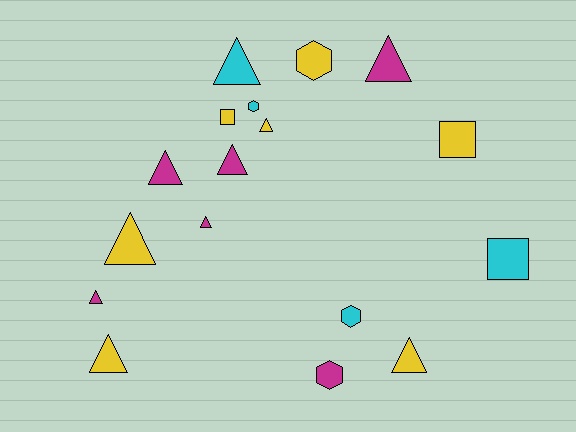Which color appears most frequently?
Yellow, with 7 objects.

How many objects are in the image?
There are 17 objects.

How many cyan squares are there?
There is 1 cyan square.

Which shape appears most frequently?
Triangle, with 10 objects.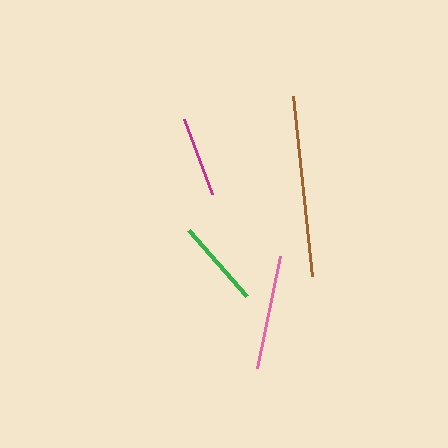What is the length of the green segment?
The green segment is approximately 88 pixels long.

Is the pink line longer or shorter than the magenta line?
The pink line is longer than the magenta line.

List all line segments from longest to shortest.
From longest to shortest: brown, pink, green, magenta.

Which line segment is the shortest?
The magenta line is the shortest at approximately 80 pixels.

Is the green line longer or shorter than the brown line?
The brown line is longer than the green line.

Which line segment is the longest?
The brown line is the longest at approximately 180 pixels.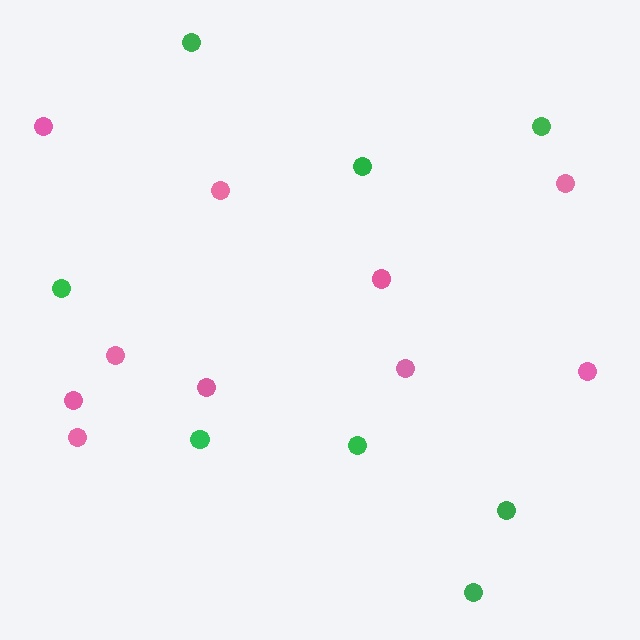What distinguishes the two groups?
There are 2 groups: one group of pink circles (10) and one group of green circles (8).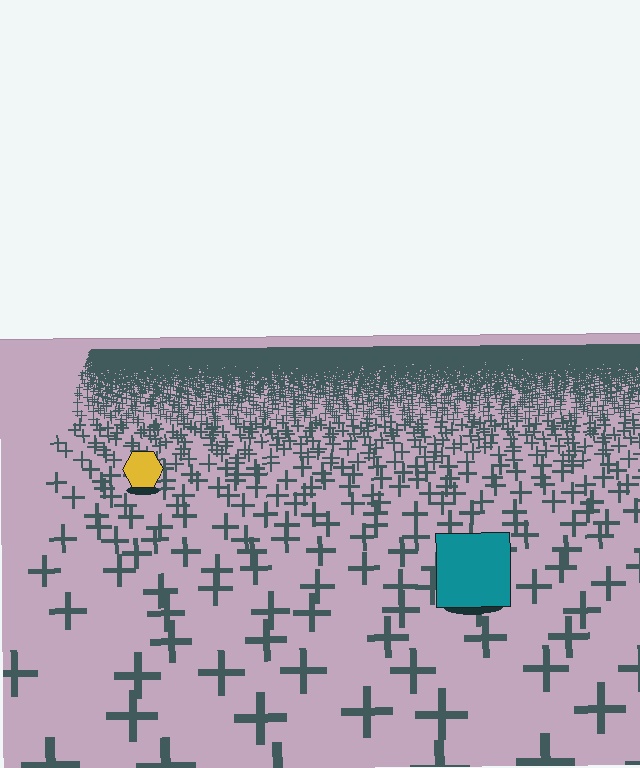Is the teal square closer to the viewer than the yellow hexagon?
Yes. The teal square is closer — you can tell from the texture gradient: the ground texture is coarser near it.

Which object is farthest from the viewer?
The yellow hexagon is farthest from the viewer. It appears smaller and the ground texture around it is denser.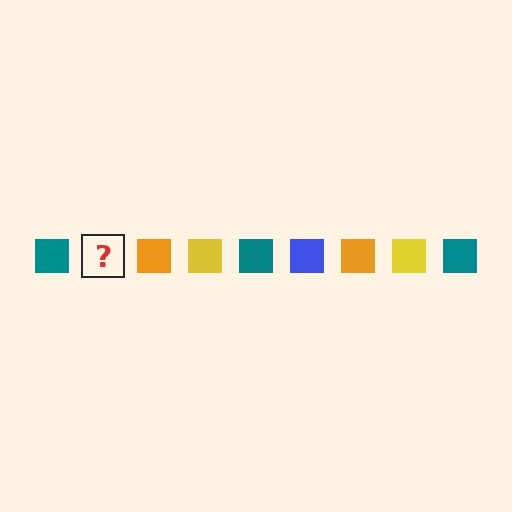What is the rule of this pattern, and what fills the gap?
The rule is that the pattern cycles through teal, blue, orange, yellow squares. The gap should be filled with a blue square.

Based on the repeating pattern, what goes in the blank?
The blank should be a blue square.